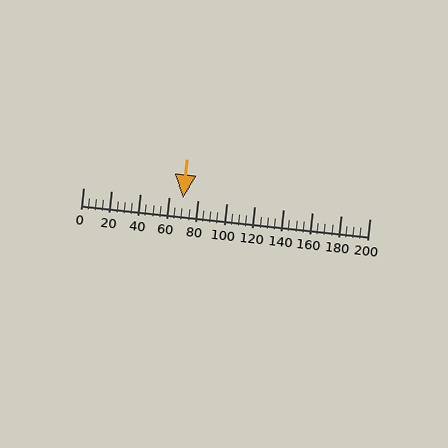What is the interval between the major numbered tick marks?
The major tick marks are spaced 20 units apart.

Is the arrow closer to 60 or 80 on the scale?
The arrow is closer to 80.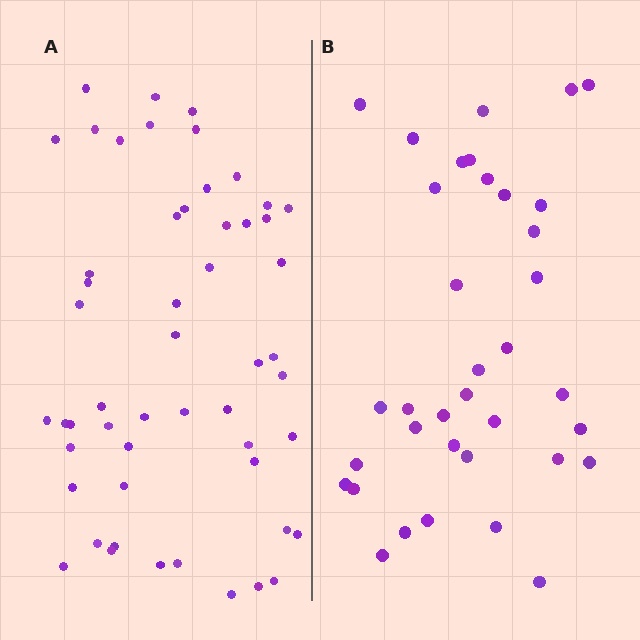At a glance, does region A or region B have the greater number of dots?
Region A (the left region) has more dots.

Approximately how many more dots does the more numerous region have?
Region A has approximately 15 more dots than region B.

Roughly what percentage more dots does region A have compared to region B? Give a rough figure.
About 45% more.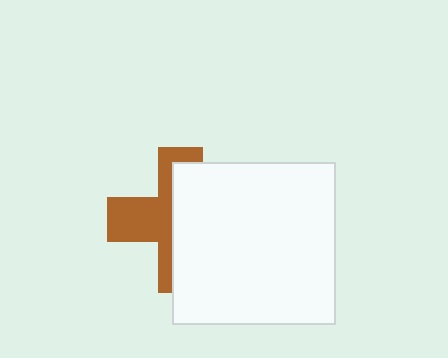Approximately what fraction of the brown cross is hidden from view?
Roughly 58% of the brown cross is hidden behind the white square.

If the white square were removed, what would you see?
You would see the complete brown cross.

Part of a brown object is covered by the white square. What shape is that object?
It is a cross.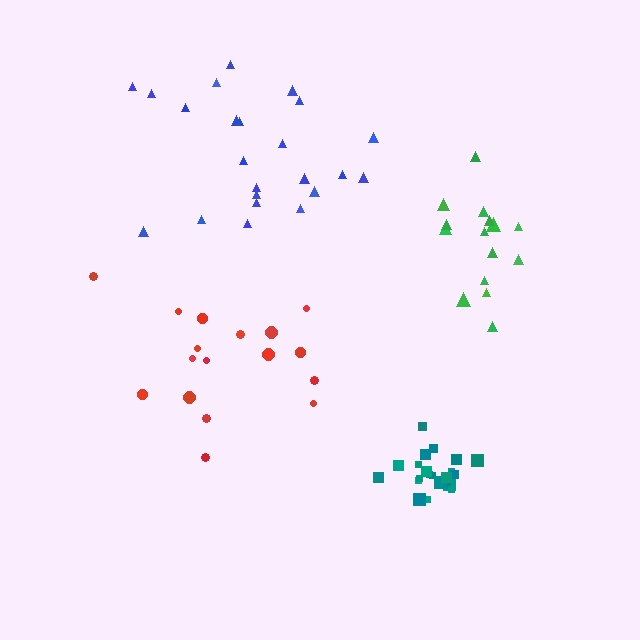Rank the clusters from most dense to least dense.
teal, green, blue, red.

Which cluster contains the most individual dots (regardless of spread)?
Blue (23).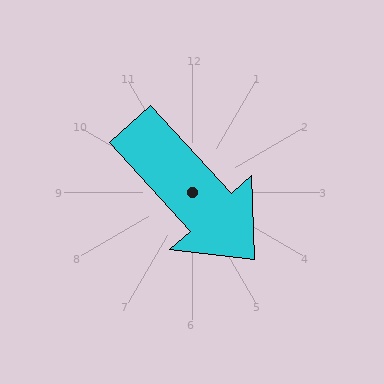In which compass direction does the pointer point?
Southeast.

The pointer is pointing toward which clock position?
Roughly 5 o'clock.